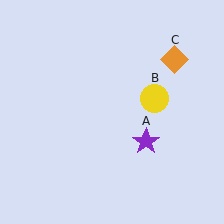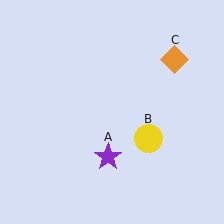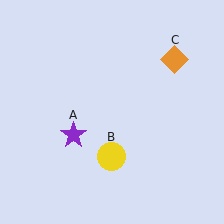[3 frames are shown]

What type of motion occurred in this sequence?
The purple star (object A), yellow circle (object B) rotated clockwise around the center of the scene.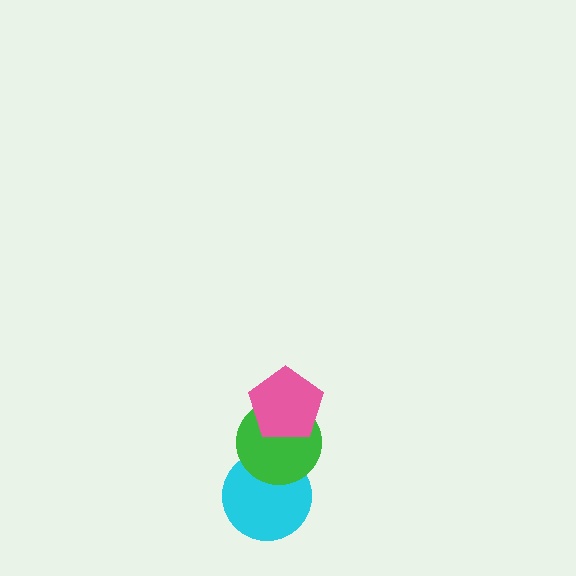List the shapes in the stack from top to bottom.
From top to bottom: the pink pentagon, the green circle, the cyan circle.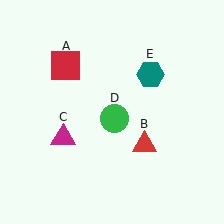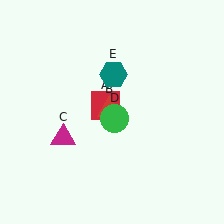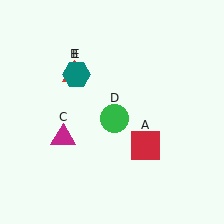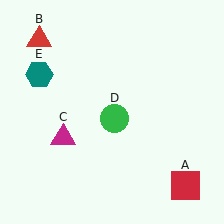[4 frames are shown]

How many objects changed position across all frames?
3 objects changed position: red square (object A), red triangle (object B), teal hexagon (object E).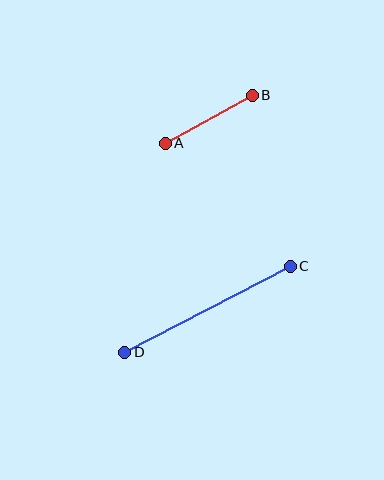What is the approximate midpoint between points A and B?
The midpoint is at approximately (209, 119) pixels.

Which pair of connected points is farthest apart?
Points C and D are farthest apart.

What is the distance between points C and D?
The distance is approximately 187 pixels.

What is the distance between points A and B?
The distance is approximately 99 pixels.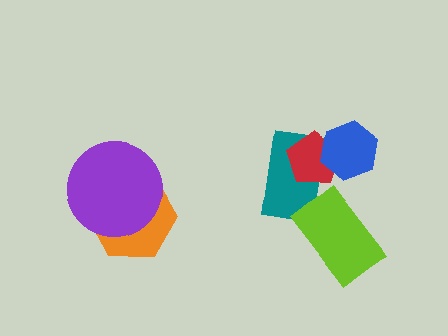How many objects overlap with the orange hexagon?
1 object overlaps with the orange hexagon.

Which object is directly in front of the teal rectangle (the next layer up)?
The red pentagon is directly in front of the teal rectangle.